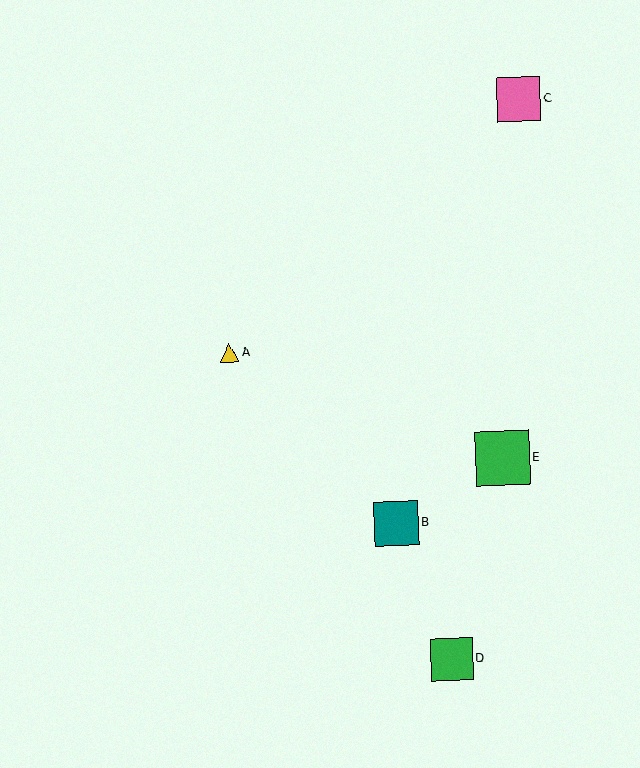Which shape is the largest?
The green square (labeled E) is the largest.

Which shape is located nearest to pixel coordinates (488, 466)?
The green square (labeled E) at (502, 458) is nearest to that location.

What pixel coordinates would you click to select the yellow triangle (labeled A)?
Click at (229, 353) to select the yellow triangle A.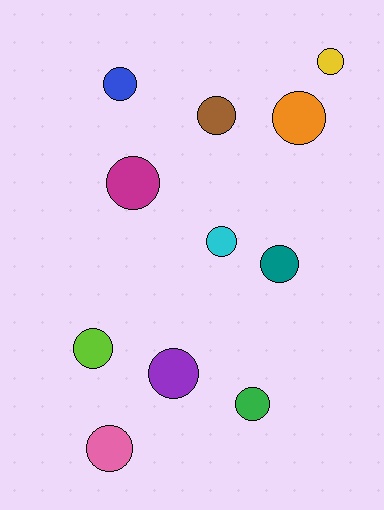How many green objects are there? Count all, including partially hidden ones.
There is 1 green object.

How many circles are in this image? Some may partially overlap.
There are 11 circles.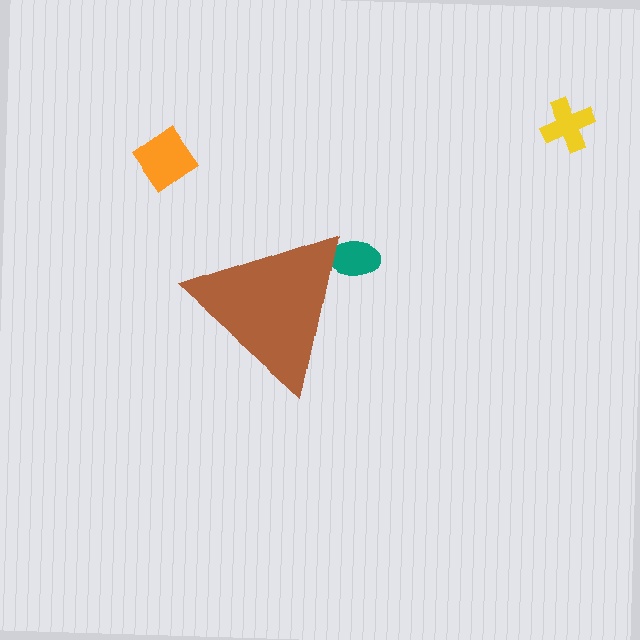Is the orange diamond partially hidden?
No, the orange diamond is fully visible.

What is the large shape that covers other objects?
A brown triangle.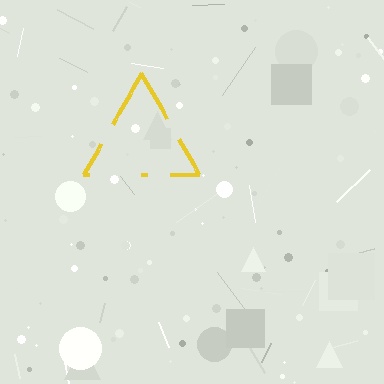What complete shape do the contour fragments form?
The contour fragments form a triangle.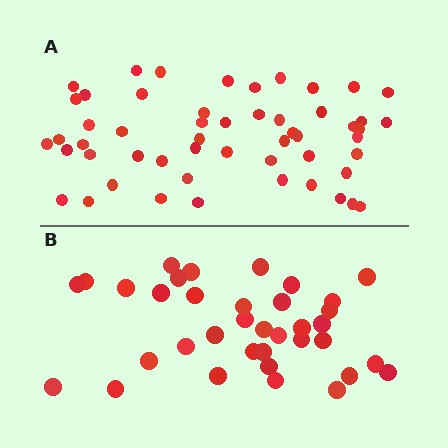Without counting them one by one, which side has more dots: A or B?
Region A (the top region) has more dots.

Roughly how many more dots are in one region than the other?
Region A has approximately 15 more dots than region B.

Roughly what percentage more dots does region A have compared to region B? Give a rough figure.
About 45% more.